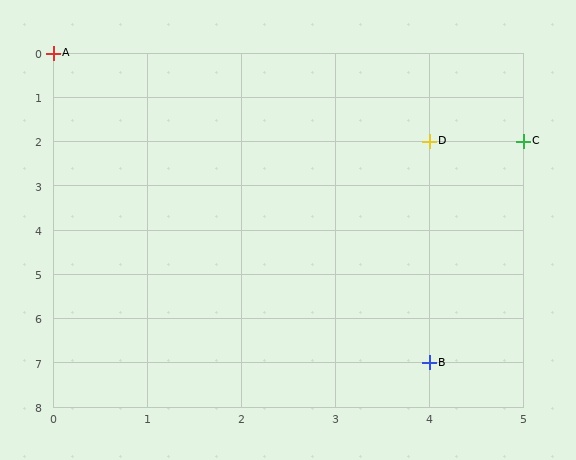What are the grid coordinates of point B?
Point B is at grid coordinates (4, 7).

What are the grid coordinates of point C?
Point C is at grid coordinates (5, 2).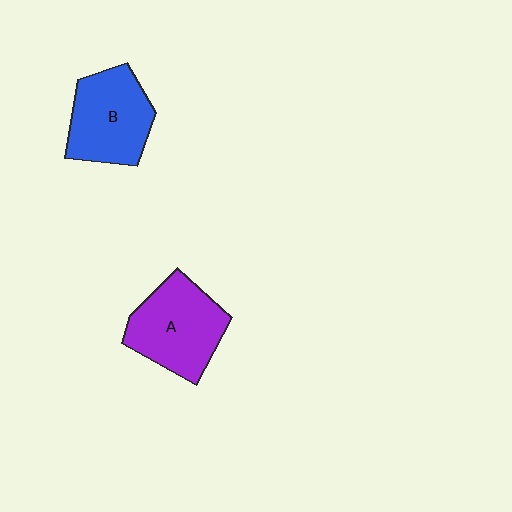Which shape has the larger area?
Shape A (purple).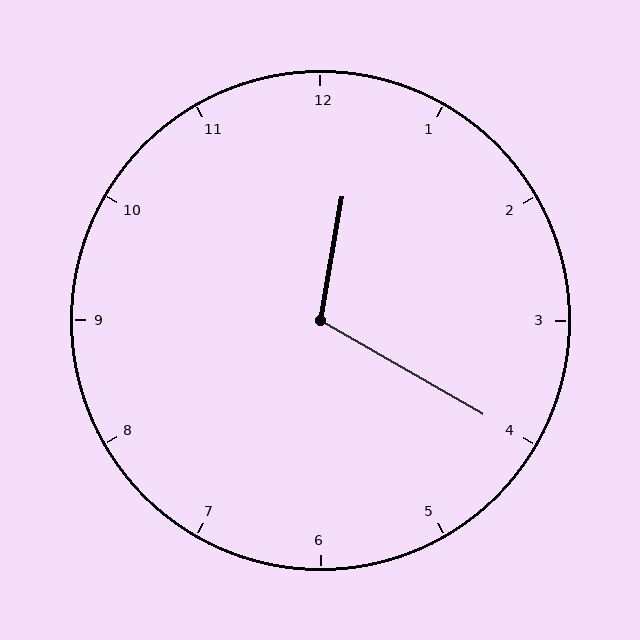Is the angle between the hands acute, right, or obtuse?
It is obtuse.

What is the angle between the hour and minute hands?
Approximately 110 degrees.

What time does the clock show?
12:20.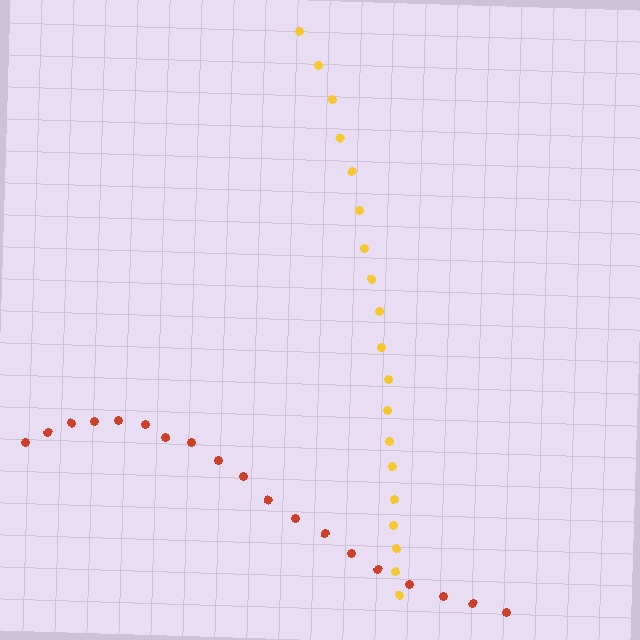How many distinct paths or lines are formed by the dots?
There are 2 distinct paths.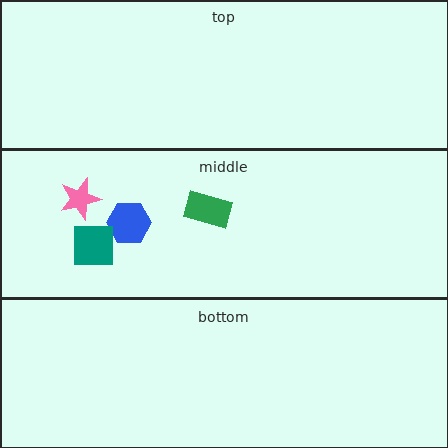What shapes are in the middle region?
The pink star, the green rectangle, the blue hexagon, the teal square.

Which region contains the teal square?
The middle region.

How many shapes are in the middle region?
4.